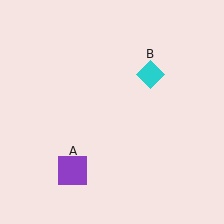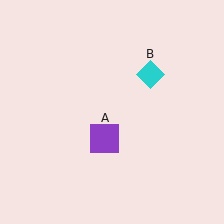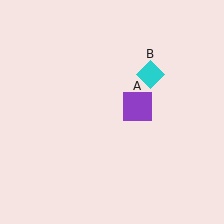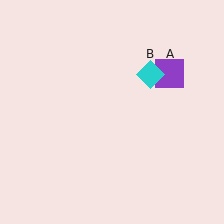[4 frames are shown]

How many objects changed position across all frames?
1 object changed position: purple square (object A).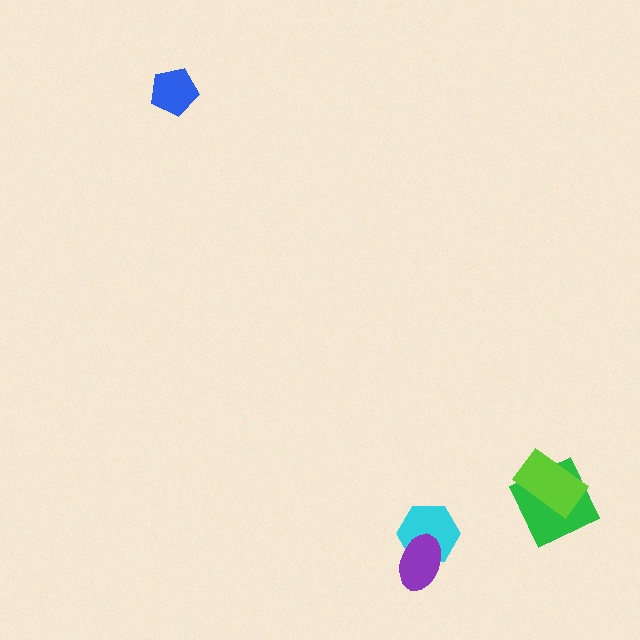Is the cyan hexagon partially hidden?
Yes, it is partially covered by another shape.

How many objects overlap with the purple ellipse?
1 object overlaps with the purple ellipse.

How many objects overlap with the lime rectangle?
1 object overlaps with the lime rectangle.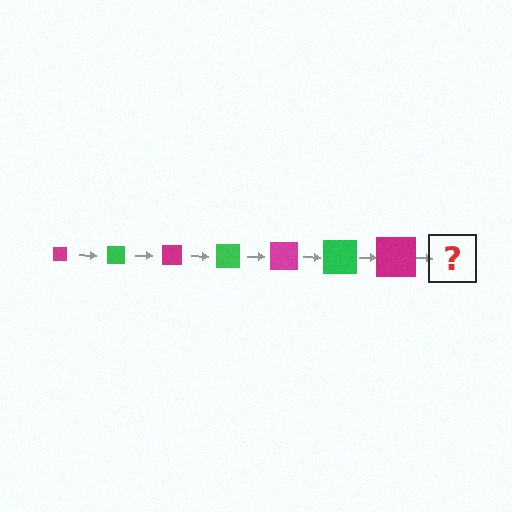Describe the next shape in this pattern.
It should be a green square, larger than the previous one.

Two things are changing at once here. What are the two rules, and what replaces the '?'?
The two rules are that the square grows larger each step and the color cycles through magenta and green. The '?' should be a green square, larger than the previous one.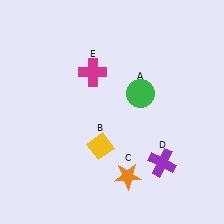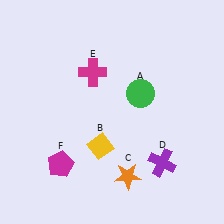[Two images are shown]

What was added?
A magenta pentagon (F) was added in Image 2.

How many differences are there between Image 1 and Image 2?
There is 1 difference between the two images.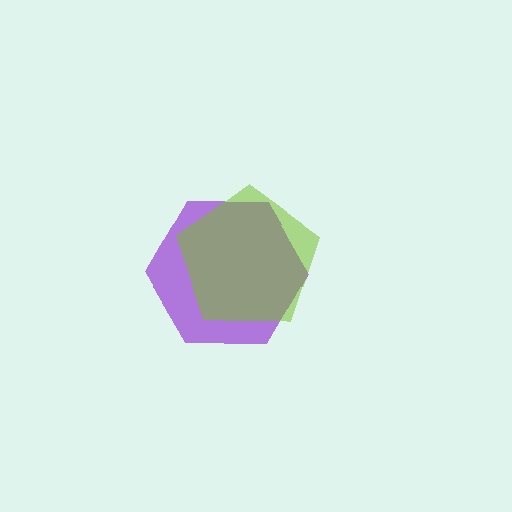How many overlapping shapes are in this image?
There are 2 overlapping shapes in the image.